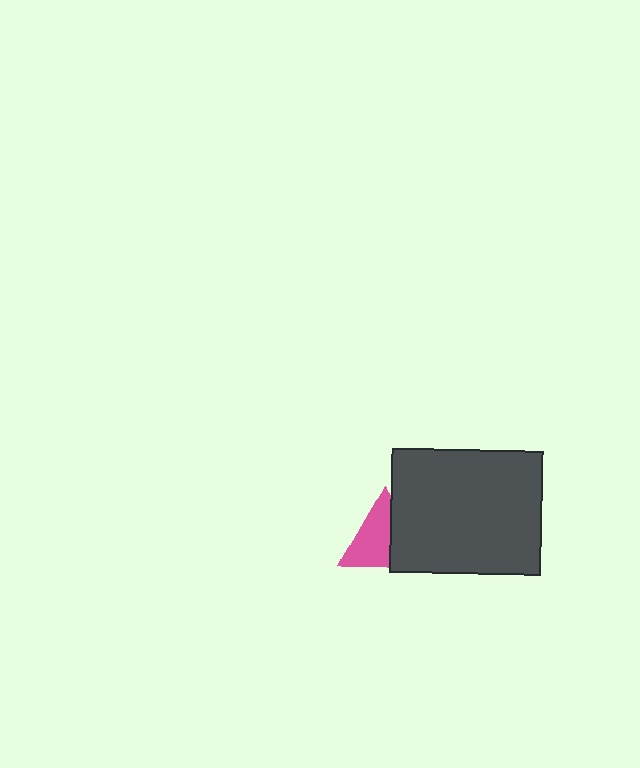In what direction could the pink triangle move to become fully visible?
The pink triangle could move left. That would shift it out from behind the dark gray rectangle entirely.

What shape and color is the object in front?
The object in front is a dark gray rectangle.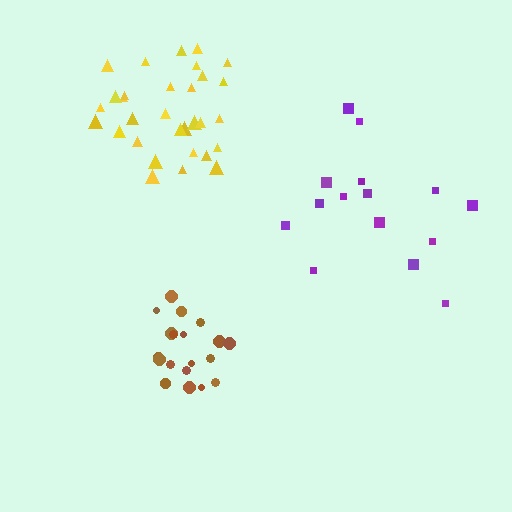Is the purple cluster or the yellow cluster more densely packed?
Yellow.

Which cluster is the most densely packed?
Brown.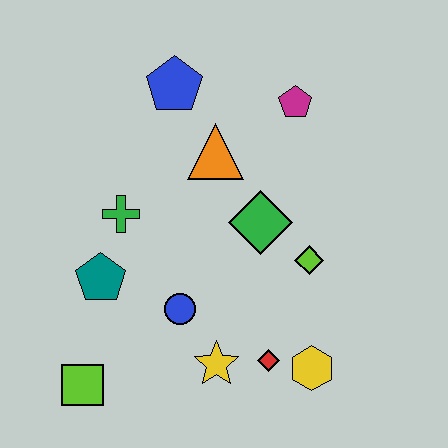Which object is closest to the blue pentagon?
The orange triangle is closest to the blue pentagon.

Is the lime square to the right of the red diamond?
No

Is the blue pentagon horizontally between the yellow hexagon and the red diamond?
No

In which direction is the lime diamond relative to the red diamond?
The lime diamond is above the red diamond.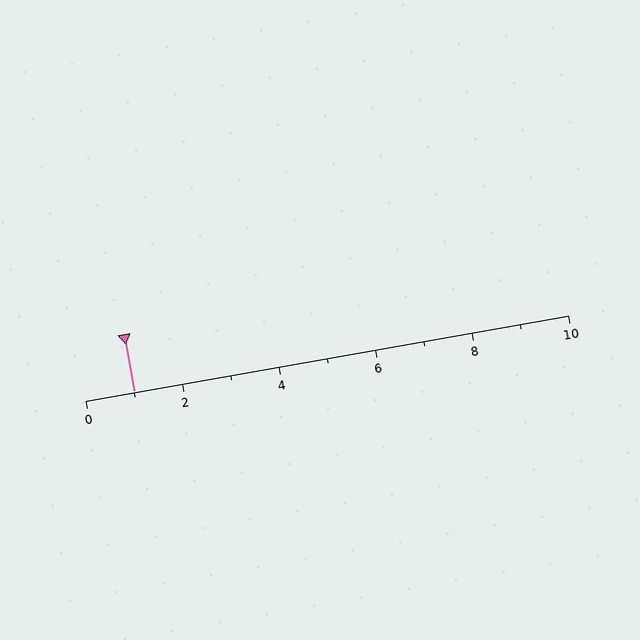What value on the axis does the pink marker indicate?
The marker indicates approximately 1.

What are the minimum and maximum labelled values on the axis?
The axis runs from 0 to 10.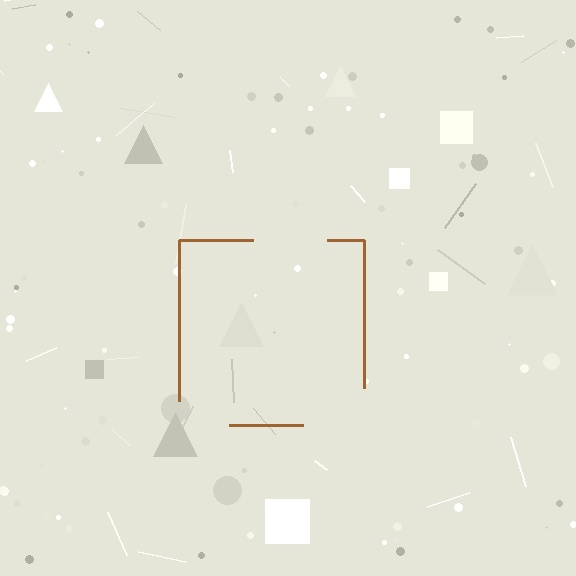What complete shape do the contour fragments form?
The contour fragments form a square.